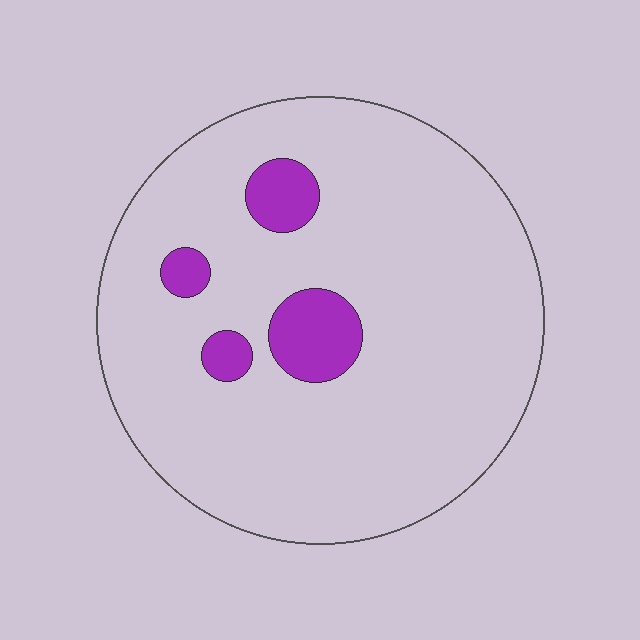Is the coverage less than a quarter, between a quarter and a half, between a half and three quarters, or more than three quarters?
Less than a quarter.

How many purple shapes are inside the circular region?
4.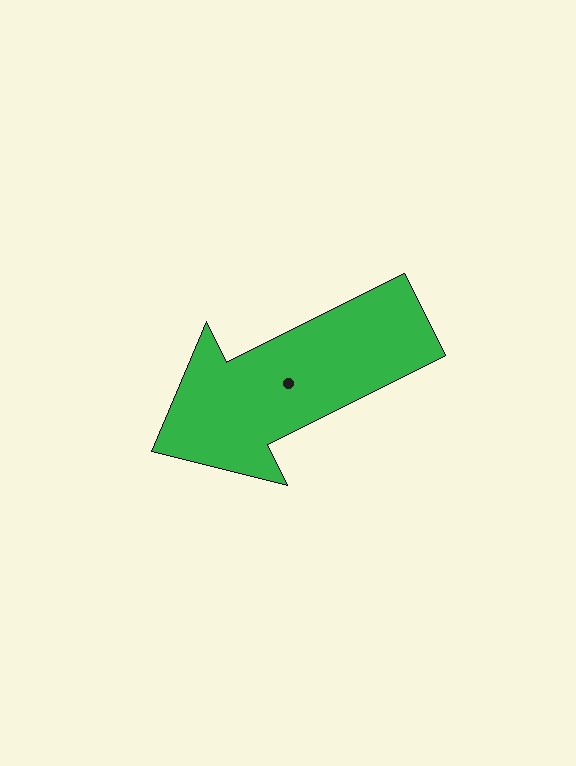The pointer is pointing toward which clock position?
Roughly 8 o'clock.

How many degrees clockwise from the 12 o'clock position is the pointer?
Approximately 243 degrees.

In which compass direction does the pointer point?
Southwest.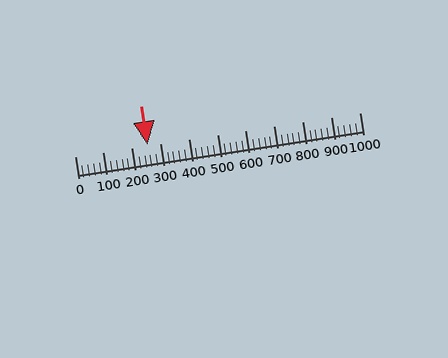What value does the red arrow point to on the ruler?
The red arrow points to approximately 255.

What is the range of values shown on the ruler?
The ruler shows values from 0 to 1000.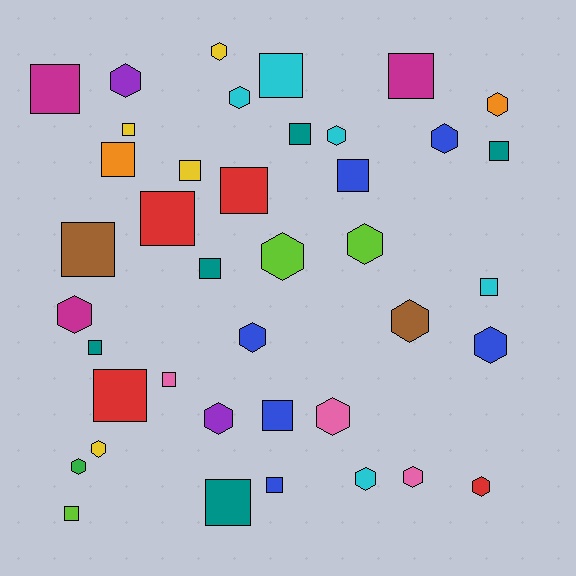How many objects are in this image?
There are 40 objects.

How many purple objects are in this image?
There are 2 purple objects.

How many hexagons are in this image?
There are 19 hexagons.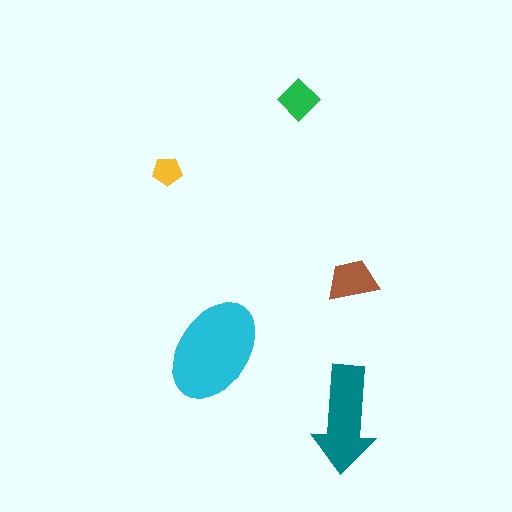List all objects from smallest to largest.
The yellow pentagon, the green diamond, the brown trapezoid, the teal arrow, the cyan ellipse.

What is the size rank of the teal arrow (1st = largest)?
2nd.